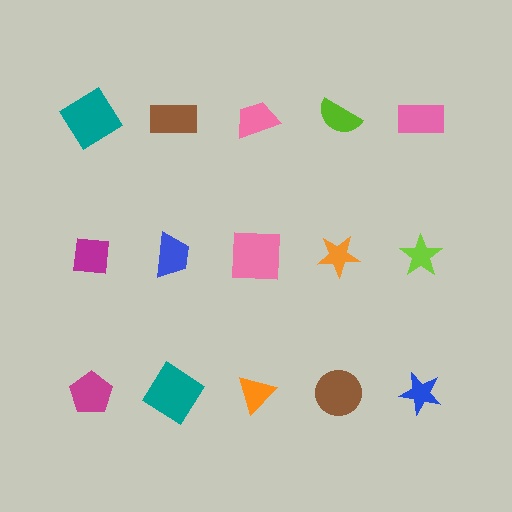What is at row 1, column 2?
A brown rectangle.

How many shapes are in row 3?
5 shapes.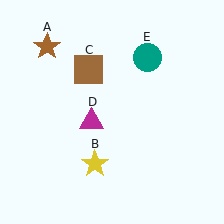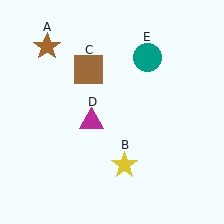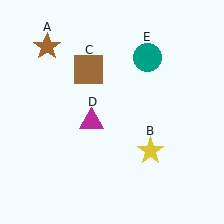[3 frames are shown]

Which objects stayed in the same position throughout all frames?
Brown star (object A) and brown square (object C) and magenta triangle (object D) and teal circle (object E) remained stationary.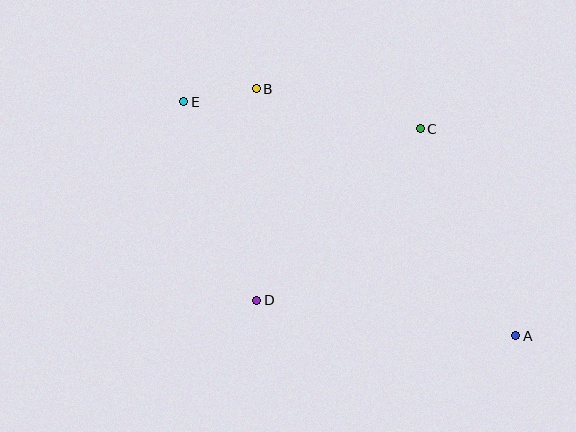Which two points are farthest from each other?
Points A and E are farthest from each other.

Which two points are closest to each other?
Points B and E are closest to each other.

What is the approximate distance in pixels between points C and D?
The distance between C and D is approximately 237 pixels.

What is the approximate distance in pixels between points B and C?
The distance between B and C is approximately 169 pixels.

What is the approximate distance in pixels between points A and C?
The distance between A and C is approximately 228 pixels.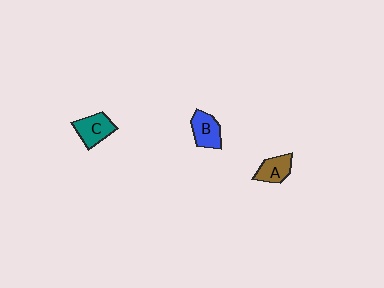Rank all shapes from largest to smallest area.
From largest to smallest: C (teal), B (blue), A (brown).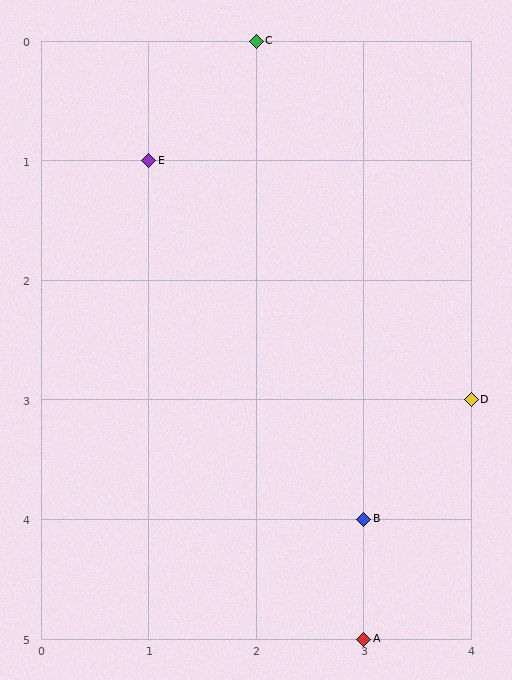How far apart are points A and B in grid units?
Points A and B are 1 row apart.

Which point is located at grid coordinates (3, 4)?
Point B is at (3, 4).